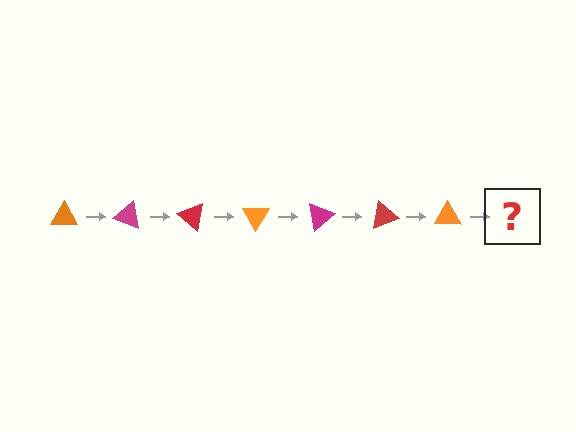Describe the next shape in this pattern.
It should be a magenta triangle, rotated 140 degrees from the start.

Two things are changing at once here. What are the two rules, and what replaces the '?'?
The two rules are that it rotates 20 degrees each step and the color cycles through orange, magenta, and red. The '?' should be a magenta triangle, rotated 140 degrees from the start.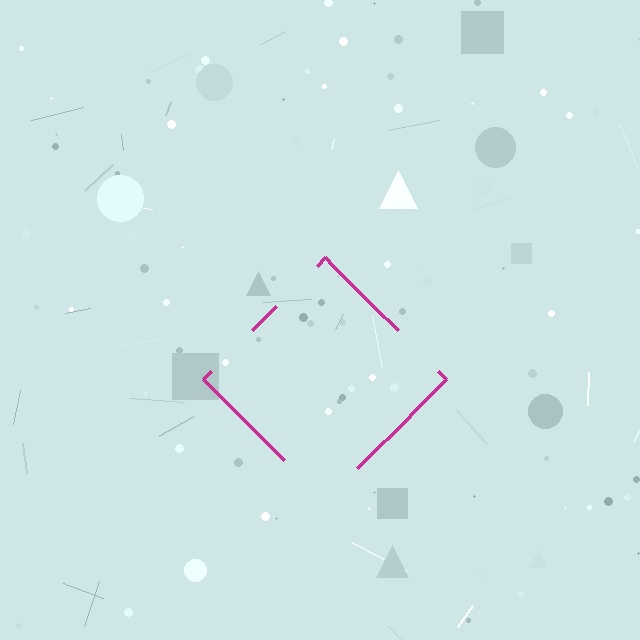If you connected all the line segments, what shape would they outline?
They would outline a diamond.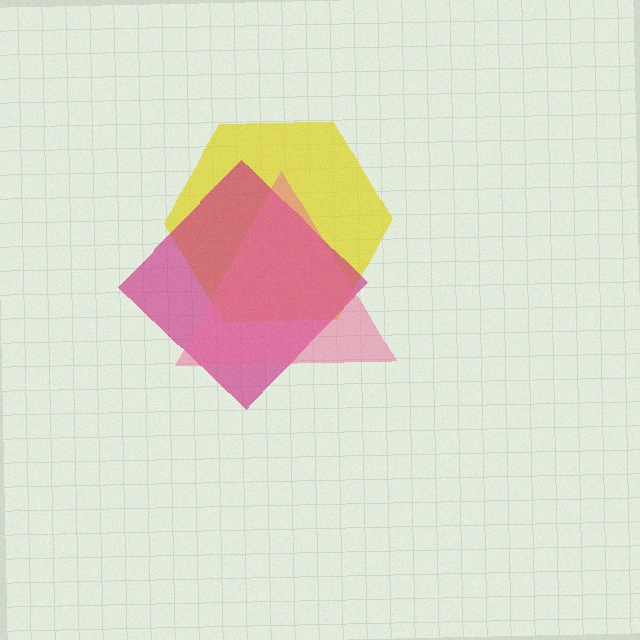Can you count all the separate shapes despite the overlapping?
Yes, there are 3 separate shapes.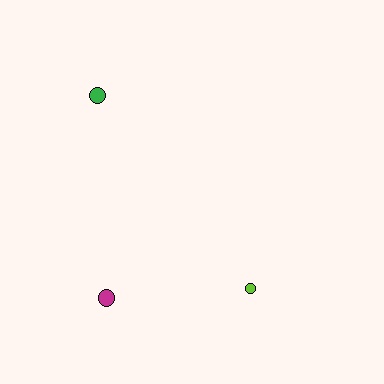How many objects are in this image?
There are 3 objects.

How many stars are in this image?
There are no stars.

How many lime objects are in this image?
There is 1 lime object.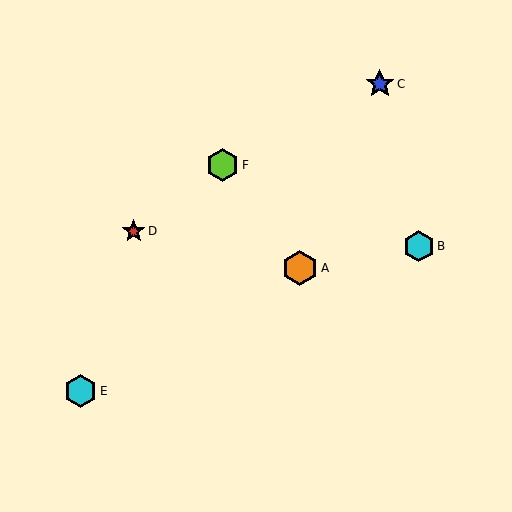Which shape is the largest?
The orange hexagon (labeled A) is the largest.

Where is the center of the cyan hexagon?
The center of the cyan hexagon is at (419, 246).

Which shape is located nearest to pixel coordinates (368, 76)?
The blue star (labeled C) at (380, 84) is nearest to that location.